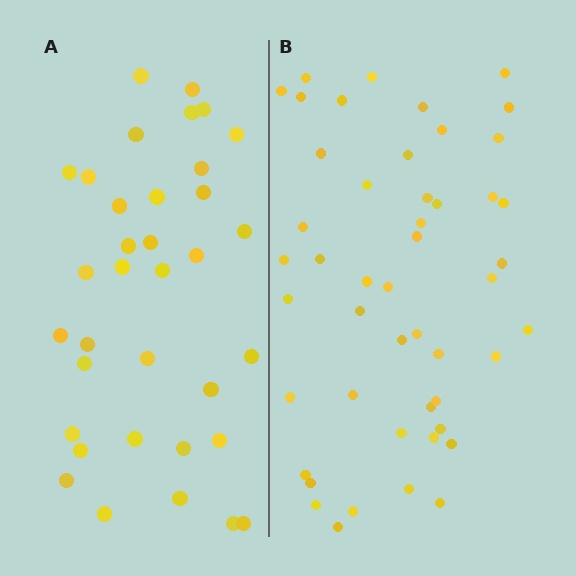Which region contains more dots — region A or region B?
Region B (the right region) has more dots.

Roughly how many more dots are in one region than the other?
Region B has approximately 15 more dots than region A.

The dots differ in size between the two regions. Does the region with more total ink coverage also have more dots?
No. Region A has more total ink coverage because its dots are larger, but region B actually contains more individual dots. Total area can be misleading — the number of items is what matters here.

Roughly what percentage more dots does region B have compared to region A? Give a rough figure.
About 35% more.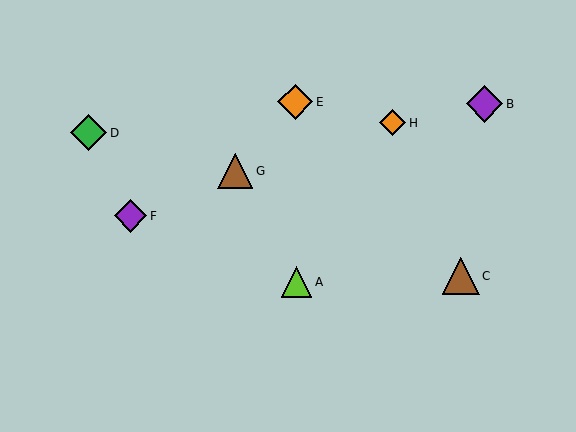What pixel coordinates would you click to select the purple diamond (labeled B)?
Click at (484, 104) to select the purple diamond B.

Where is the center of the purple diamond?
The center of the purple diamond is at (130, 216).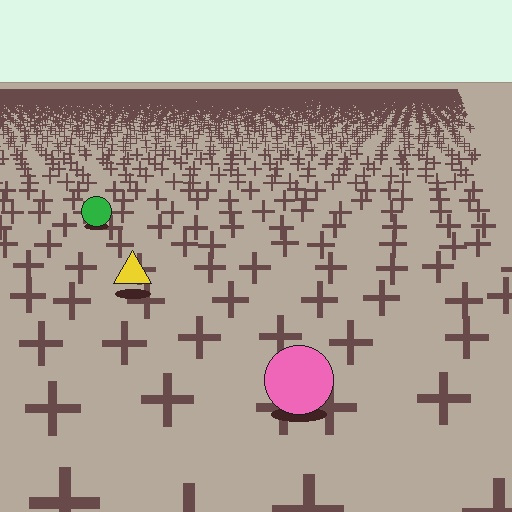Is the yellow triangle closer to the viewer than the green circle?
Yes. The yellow triangle is closer — you can tell from the texture gradient: the ground texture is coarser near it.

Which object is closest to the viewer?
The pink circle is closest. The texture marks near it are larger and more spread out.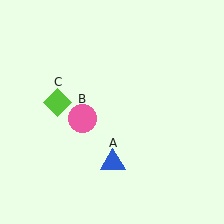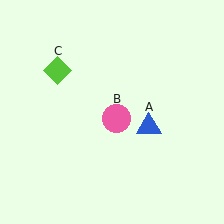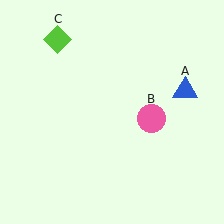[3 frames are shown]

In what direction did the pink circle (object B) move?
The pink circle (object B) moved right.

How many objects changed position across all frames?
3 objects changed position: blue triangle (object A), pink circle (object B), lime diamond (object C).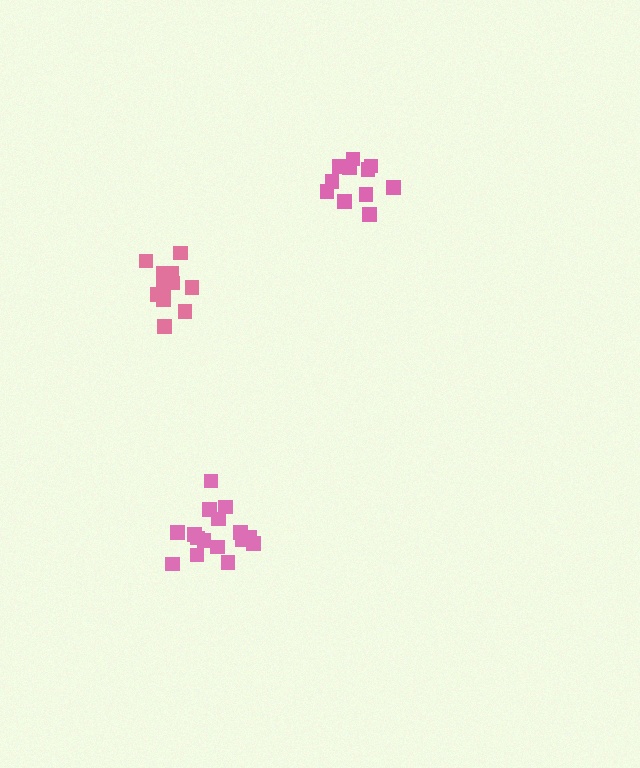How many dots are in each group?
Group 1: 16 dots, Group 2: 13 dots, Group 3: 11 dots (40 total).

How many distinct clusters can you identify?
There are 3 distinct clusters.